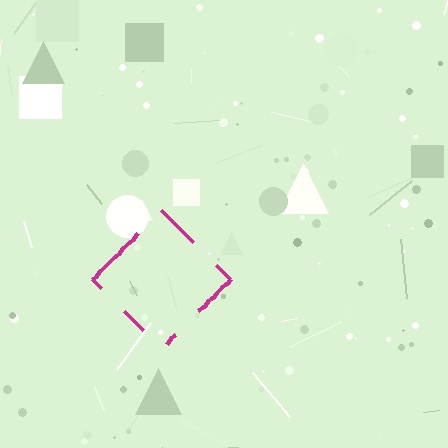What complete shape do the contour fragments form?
The contour fragments form a diamond.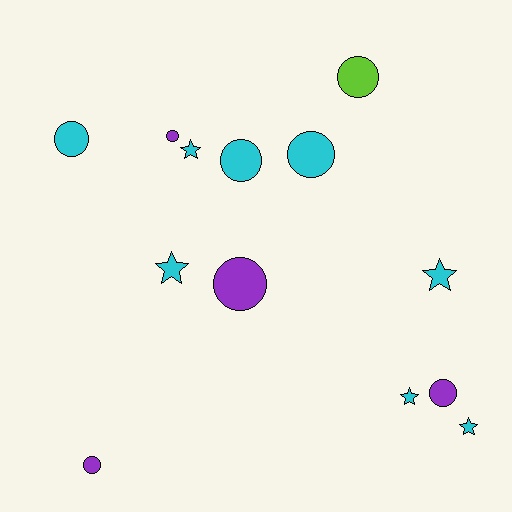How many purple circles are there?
There are 4 purple circles.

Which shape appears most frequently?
Circle, with 8 objects.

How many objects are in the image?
There are 13 objects.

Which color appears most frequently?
Cyan, with 8 objects.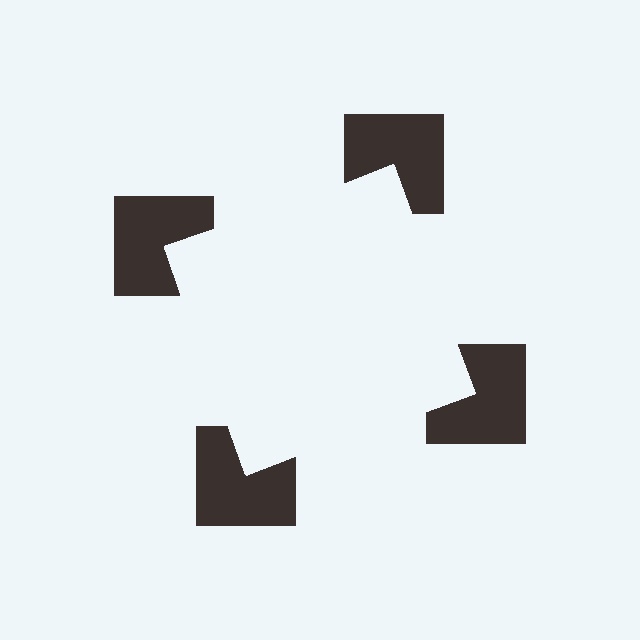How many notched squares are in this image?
There are 4 — one at each vertex of the illusory square.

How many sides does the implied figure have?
4 sides.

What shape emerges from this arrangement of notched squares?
An illusory square — its edges are inferred from the aligned wedge cuts in the notched squares, not physically drawn.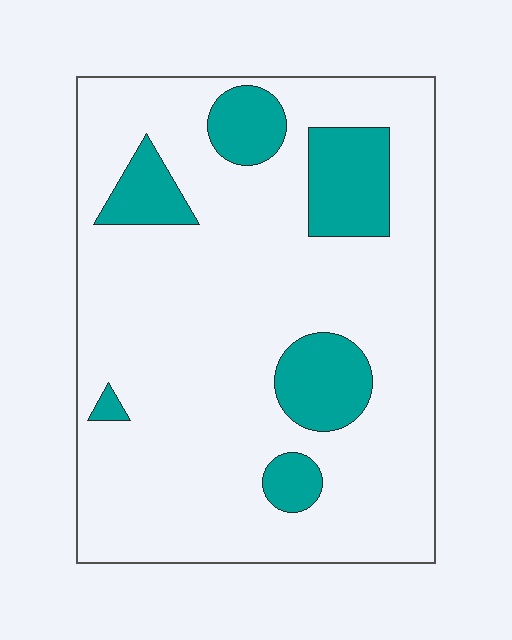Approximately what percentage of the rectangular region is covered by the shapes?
Approximately 15%.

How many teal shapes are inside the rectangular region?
6.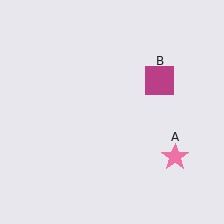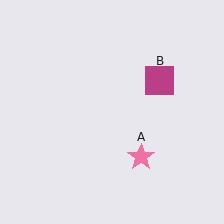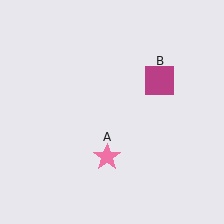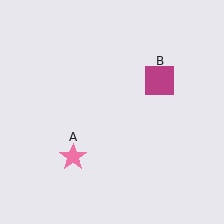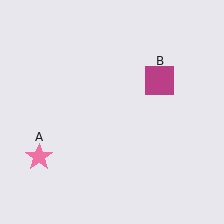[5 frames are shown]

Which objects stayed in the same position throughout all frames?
Magenta square (object B) remained stationary.